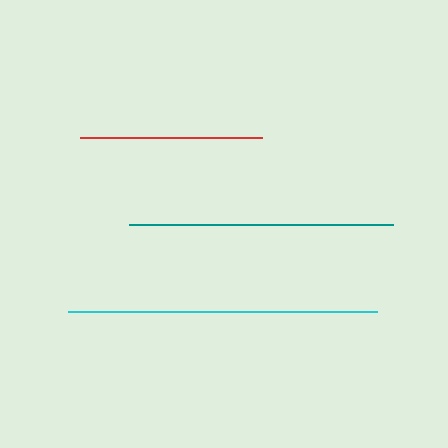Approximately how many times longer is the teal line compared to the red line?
The teal line is approximately 1.5 times the length of the red line.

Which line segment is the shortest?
The red line is the shortest at approximately 182 pixels.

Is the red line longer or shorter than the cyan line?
The cyan line is longer than the red line.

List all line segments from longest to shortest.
From longest to shortest: cyan, teal, red.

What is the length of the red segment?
The red segment is approximately 182 pixels long.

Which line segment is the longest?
The cyan line is the longest at approximately 309 pixels.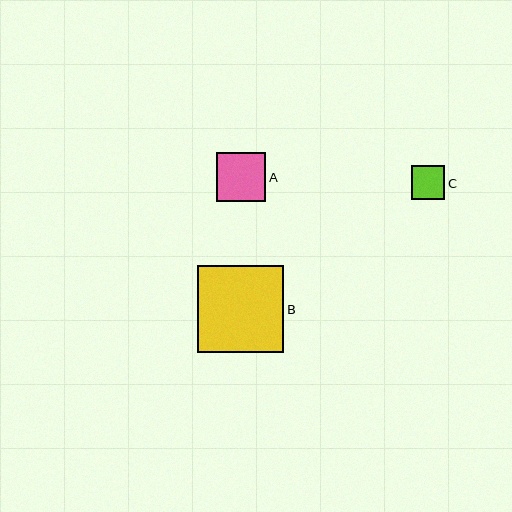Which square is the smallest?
Square C is the smallest with a size of approximately 33 pixels.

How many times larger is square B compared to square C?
Square B is approximately 2.6 times the size of square C.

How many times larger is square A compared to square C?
Square A is approximately 1.5 times the size of square C.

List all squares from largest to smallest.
From largest to smallest: B, A, C.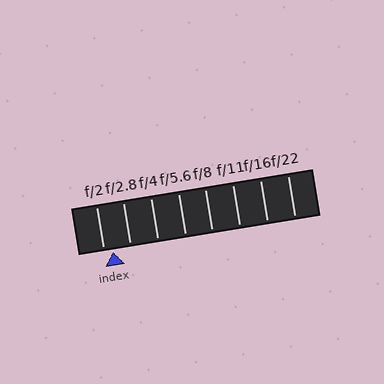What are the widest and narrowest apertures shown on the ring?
The widest aperture shown is f/2 and the narrowest is f/22.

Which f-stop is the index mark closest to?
The index mark is closest to f/2.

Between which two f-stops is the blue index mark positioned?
The index mark is between f/2 and f/2.8.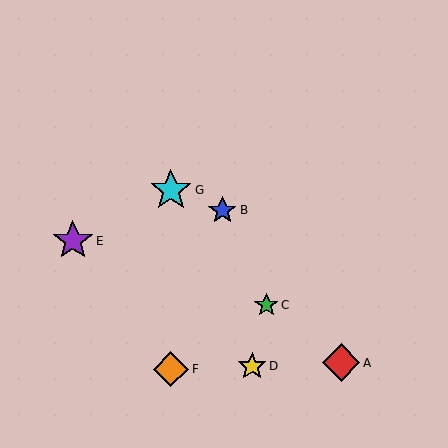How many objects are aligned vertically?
2 objects (F, G) are aligned vertically.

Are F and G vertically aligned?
Yes, both are at x≈171.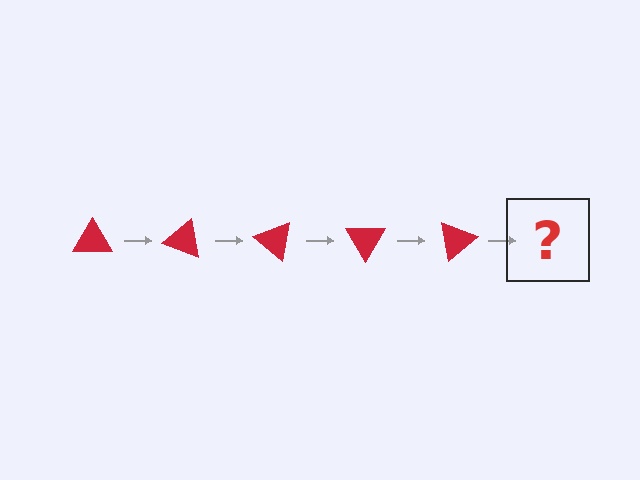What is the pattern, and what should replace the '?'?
The pattern is that the triangle rotates 20 degrees each step. The '?' should be a red triangle rotated 100 degrees.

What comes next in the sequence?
The next element should be a red triangle rotated 100 degrees.